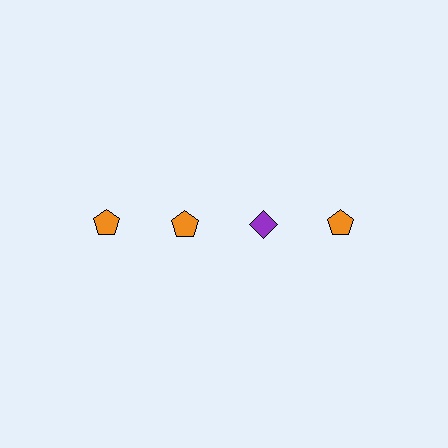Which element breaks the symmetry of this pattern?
The purple diamond in the top row, center column breaks the symmetry. All other shapes are orange pentagons.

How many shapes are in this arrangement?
There are 4 shapes arranged in a grid pattern.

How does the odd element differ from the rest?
It differs in both color (purple instead of orange) and shape (diamond instead of pentagon).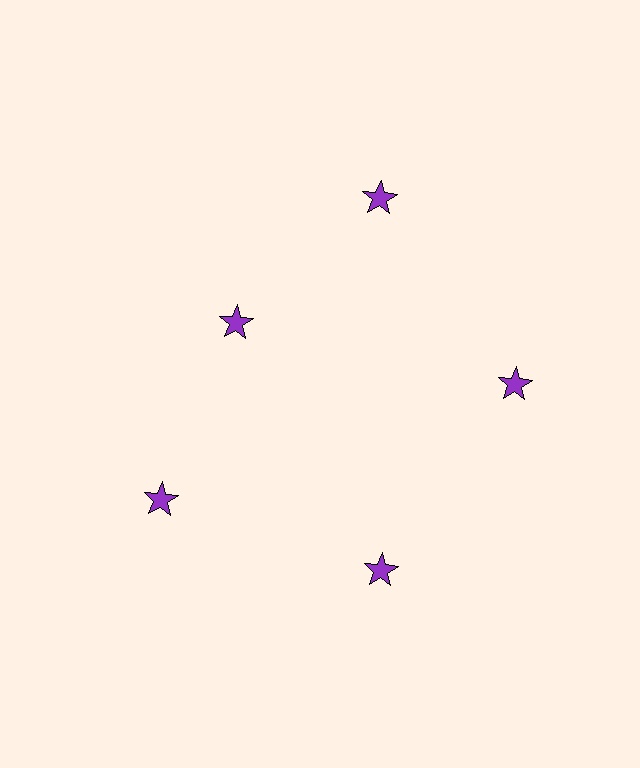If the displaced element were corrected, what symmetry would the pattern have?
It would have 5-fold rotational symmetry — the pattern would map onto itself every 72 degrees.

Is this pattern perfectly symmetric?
No. The 5 purple stars are arranged in a ring, but one element near the 10 o'clock position is pulled inward toward the center, breaking the 5-fold rotational symmetry.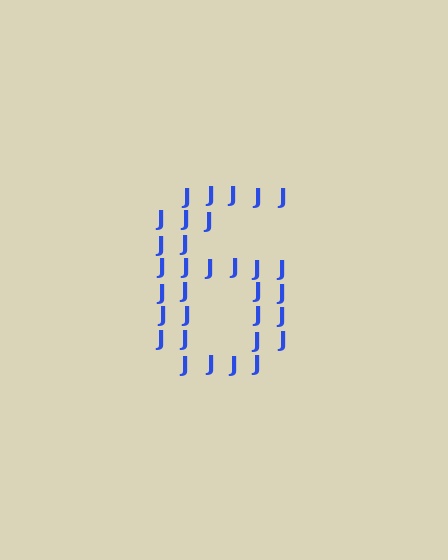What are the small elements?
The small elements are letter J's.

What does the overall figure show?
The overall figure shows the digit 6.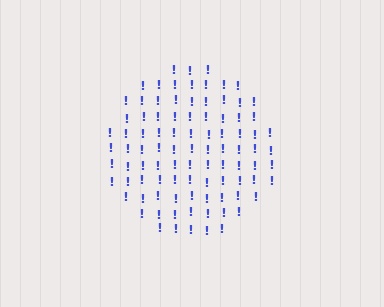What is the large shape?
The large shape is a circle.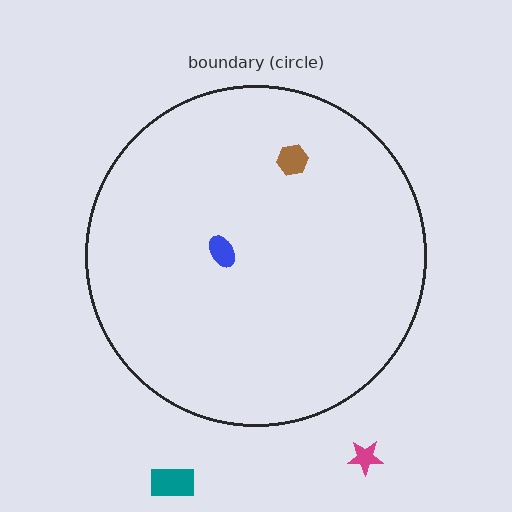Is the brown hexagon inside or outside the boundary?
Inside.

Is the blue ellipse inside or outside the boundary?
Inside.